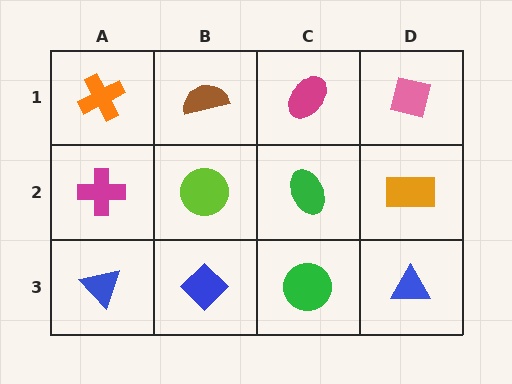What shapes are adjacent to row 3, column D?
An orange rectangle (row 2, column D), a green circle (row 3, column C).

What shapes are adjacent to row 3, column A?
A magenta cross (row 2, column A), a blue diamond (row 3, column B).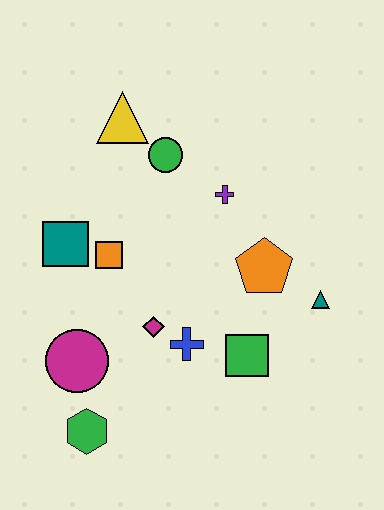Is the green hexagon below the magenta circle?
Yes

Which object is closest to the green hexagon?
The magenta circle is closest to the green hexagon.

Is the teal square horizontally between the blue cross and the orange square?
No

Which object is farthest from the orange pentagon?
The green hexagon is farthest from the orange pentagon.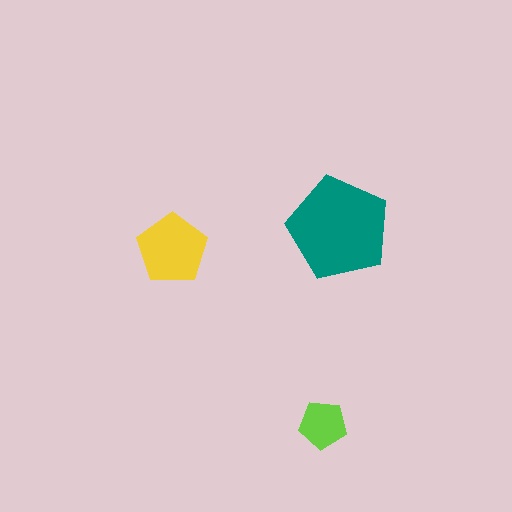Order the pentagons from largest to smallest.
the teal one, the yellow one, the lime one.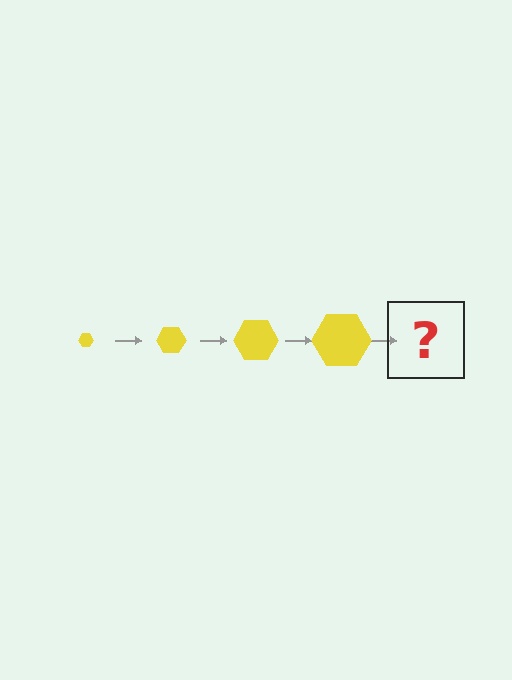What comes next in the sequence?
The next element should be a yellow hexagon, larger than the previous one.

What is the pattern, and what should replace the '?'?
The pattern is that the hexagon gets progressively larger each step. The '?' should be a yellow hexagon, larger than the previous one.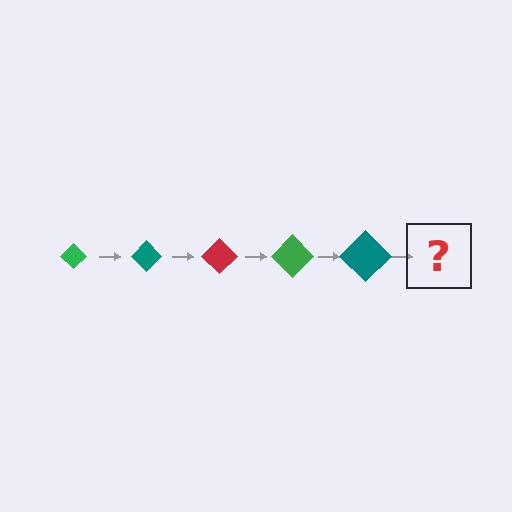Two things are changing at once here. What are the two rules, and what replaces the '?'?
The two rules are that the diamond grows larger each step and the color cycles through green, teal, and red. The '?' should be a red diamond, larger than the previous one.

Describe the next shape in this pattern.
It should be a red diamond, larger than the previous one.